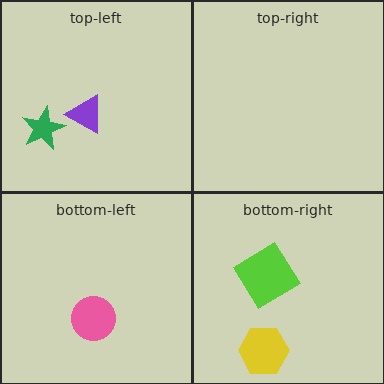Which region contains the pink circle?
The bottom-left region.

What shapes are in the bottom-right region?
The yellow hexagon, the lime diamond.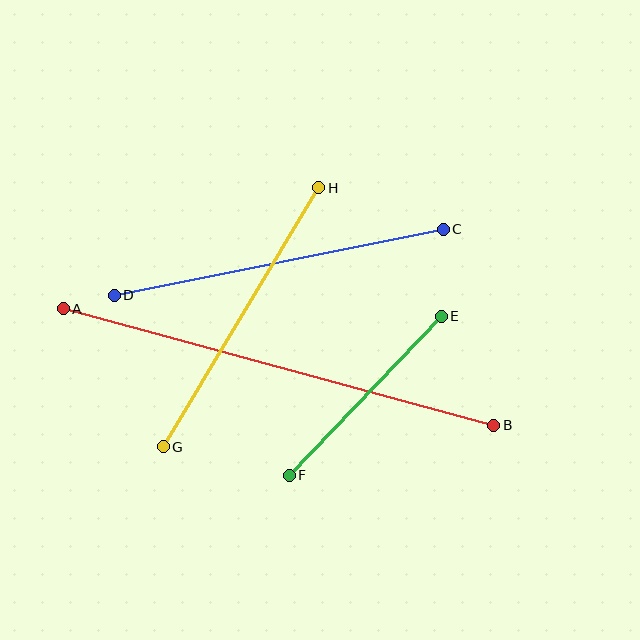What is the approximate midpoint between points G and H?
The midpoint is at approximately (241, 317) pixels.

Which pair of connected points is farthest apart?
Points A and B are farthest apart.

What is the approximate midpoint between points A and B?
The midpoint is at approximately (278, 367) pixels.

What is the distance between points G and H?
The distance is approximately 302 pixels.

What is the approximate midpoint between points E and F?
The midpoint is at approximately (365, 396) pixels.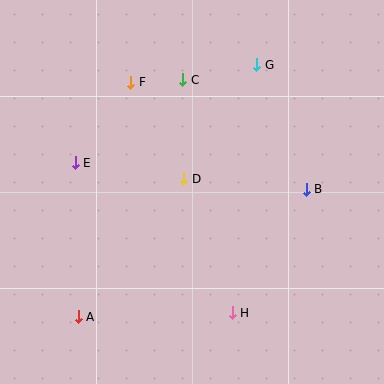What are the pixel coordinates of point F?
Point F is at (131, 82).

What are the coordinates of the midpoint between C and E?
The midpoint between C and E is at (129, 121).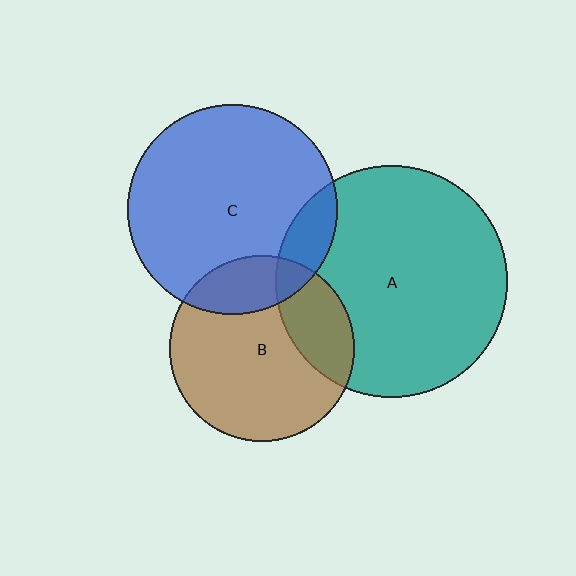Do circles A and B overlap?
Yes.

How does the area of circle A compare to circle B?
Approximately 1.6 times.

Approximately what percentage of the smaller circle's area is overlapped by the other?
Approximately 25%.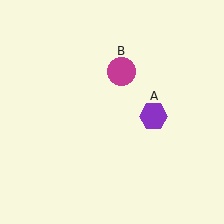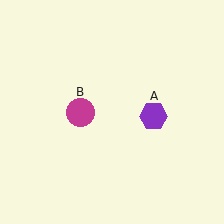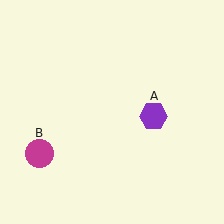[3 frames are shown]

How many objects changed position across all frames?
1 object changed position: magenta circle (object B).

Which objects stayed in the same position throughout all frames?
Purple hexagon (object A) remained stationary.